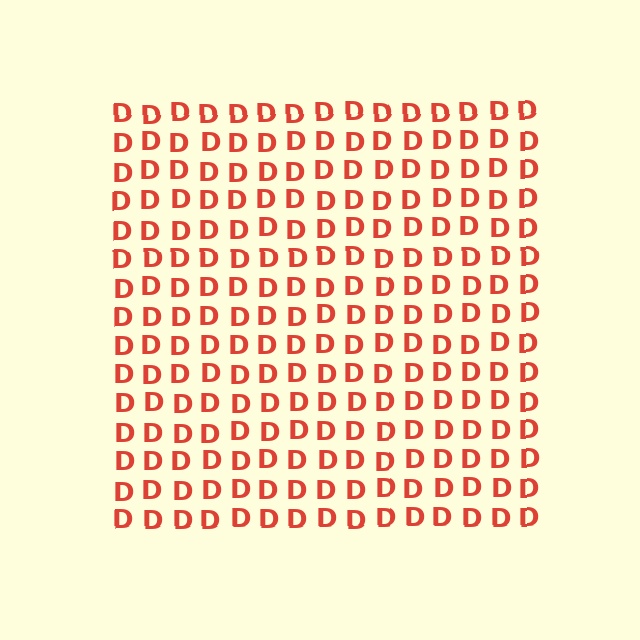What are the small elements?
The small elements are letter D's.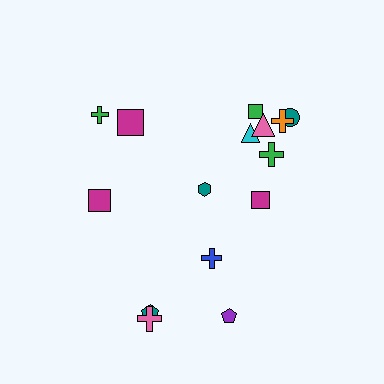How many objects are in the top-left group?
There are 3 objects.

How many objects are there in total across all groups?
There are 15 objects.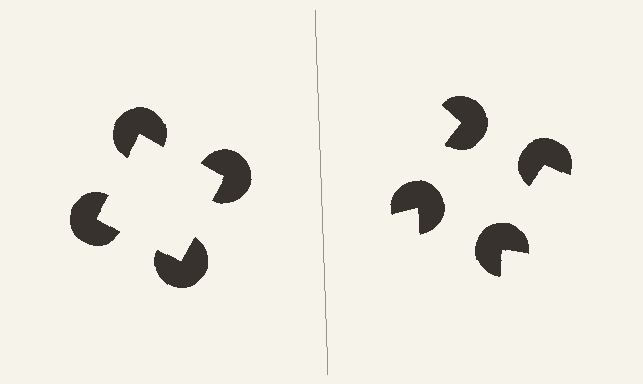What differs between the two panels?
The pac-man discs are positioned identically on both sides; only the wedge orientations differ. On the left they align to a square; on the right they are misaligned.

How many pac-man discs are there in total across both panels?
8 — 4 on each side.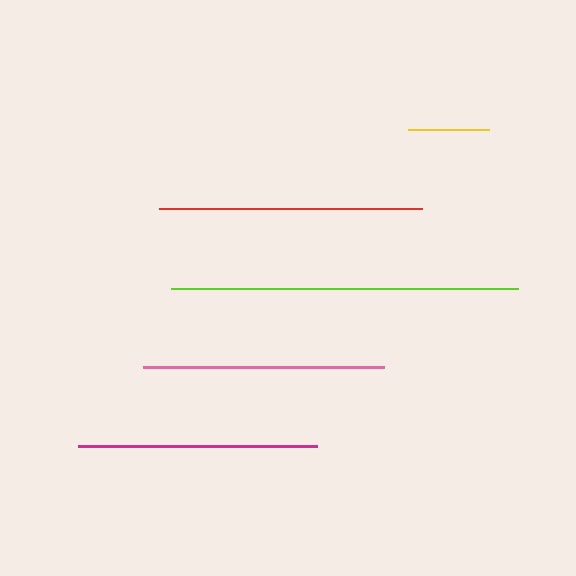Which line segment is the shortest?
The yellow line is the shortest at approximately 81 pixels.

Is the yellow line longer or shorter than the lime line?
The lime line is longer than the yellow line.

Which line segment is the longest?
The lime line is the longest at approximately 347 pixels.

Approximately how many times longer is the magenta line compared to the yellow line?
The magenta line is approximately 3.0 times the length of the yellow line.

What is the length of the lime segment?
The lime segment is approximately 347 pixels long.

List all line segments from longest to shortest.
From longest to shortest: lime, red, pink, magenta, yellow.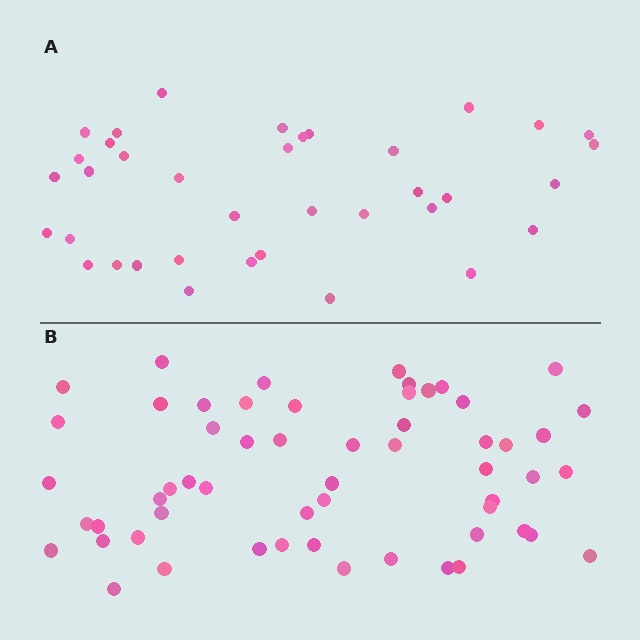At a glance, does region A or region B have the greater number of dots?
Region B (the bottom region) has more dots.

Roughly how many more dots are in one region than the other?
Region B has approximately 20 more dots than region A.